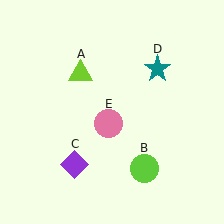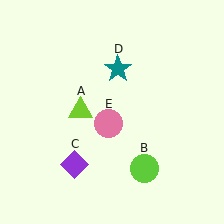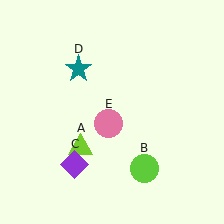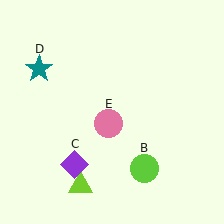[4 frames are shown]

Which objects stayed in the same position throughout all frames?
Lime circle (object B) and purple diamond (object C) and pink circle (object E) remained stationary.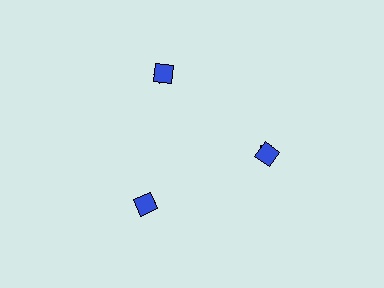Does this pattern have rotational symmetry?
Yes, this pattern has 3-fold rotational symmetry. It looks the same after rotating 120 degrees around the center.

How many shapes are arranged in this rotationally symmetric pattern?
There are 6 shapes, arranged in 3 groups of 2.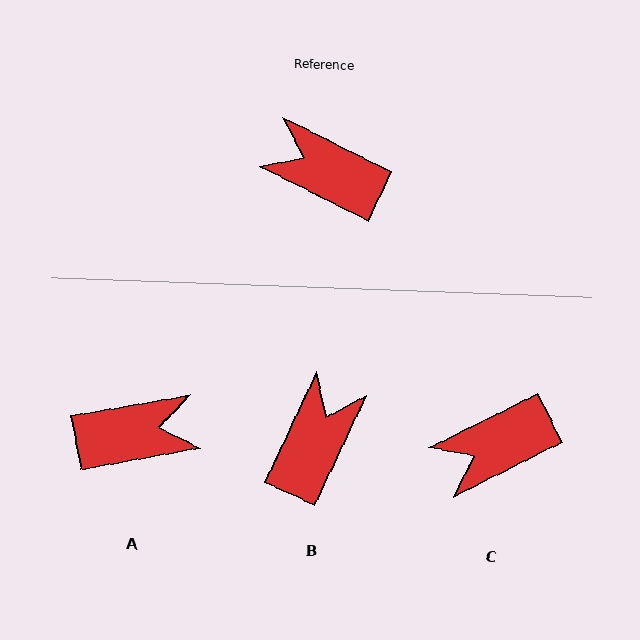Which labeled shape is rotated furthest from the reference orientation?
A, about 143 degrees away.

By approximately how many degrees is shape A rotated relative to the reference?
Approximately 143 degrees clockwise.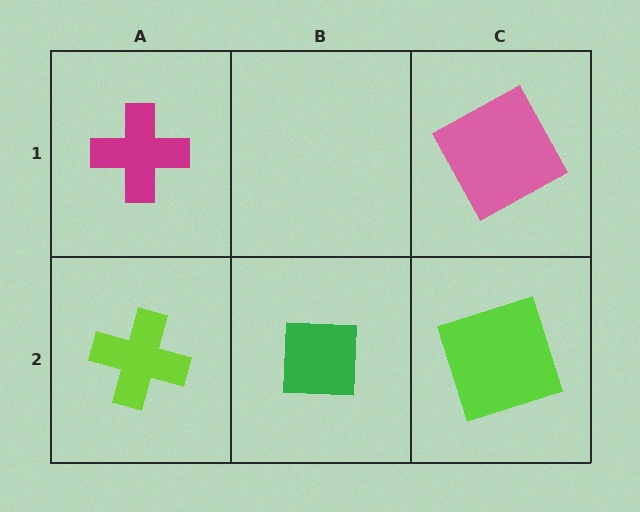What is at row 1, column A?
A magenta cross.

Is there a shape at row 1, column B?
No, that cell is empty.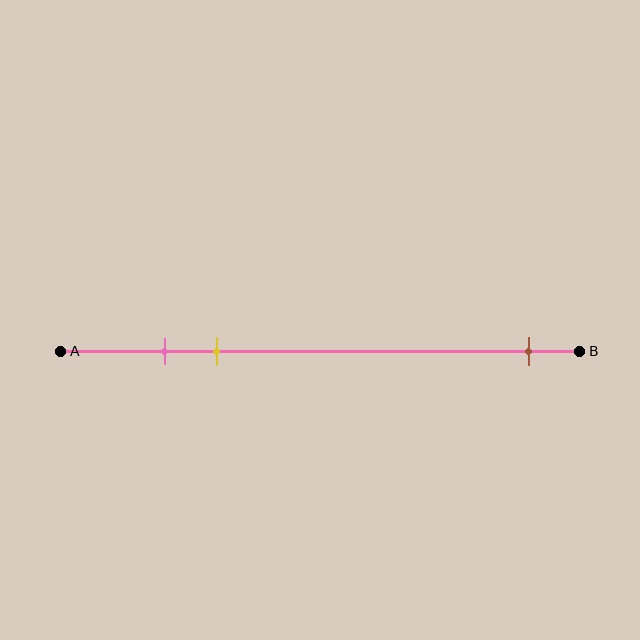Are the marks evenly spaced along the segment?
No, the marks are not evenly spaced.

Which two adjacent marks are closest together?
The pink and yellow marks are the closest adjacent pair.